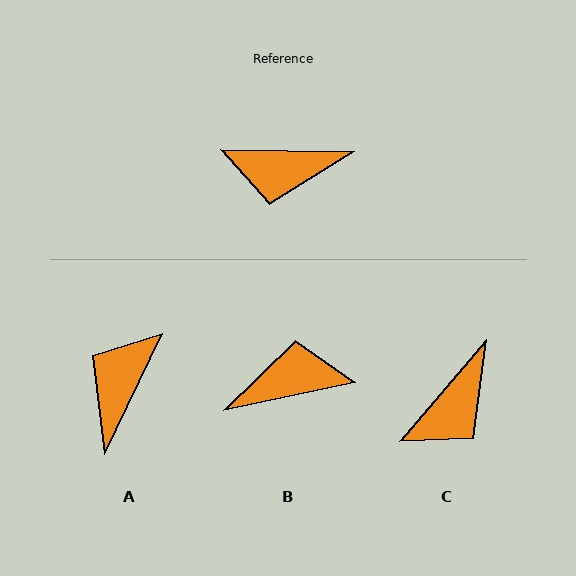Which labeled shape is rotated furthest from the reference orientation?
B, about 167 degrees away.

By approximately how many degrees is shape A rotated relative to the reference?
Approximately 115 degrees clockwise.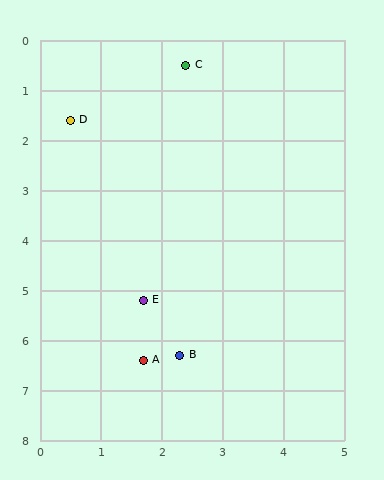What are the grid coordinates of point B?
Point B is at approximately (2.3, 6.3).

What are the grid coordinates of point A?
Point A is at approximately (1.7, 6.4).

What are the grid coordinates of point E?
Point E is at approximately (1.7, 5.2).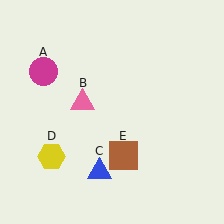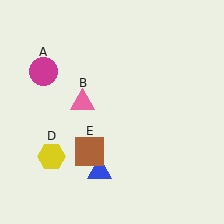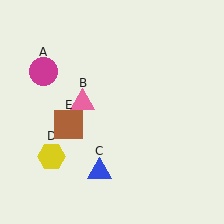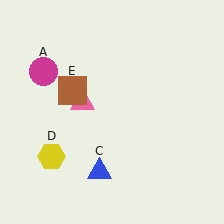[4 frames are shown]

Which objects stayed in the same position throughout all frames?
Magenta circle (object A) and pink triangle (object B) and blue triangle (object C) and yellow hexagon (object D) remained stationary.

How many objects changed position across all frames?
1 object changed position: brown square (object E).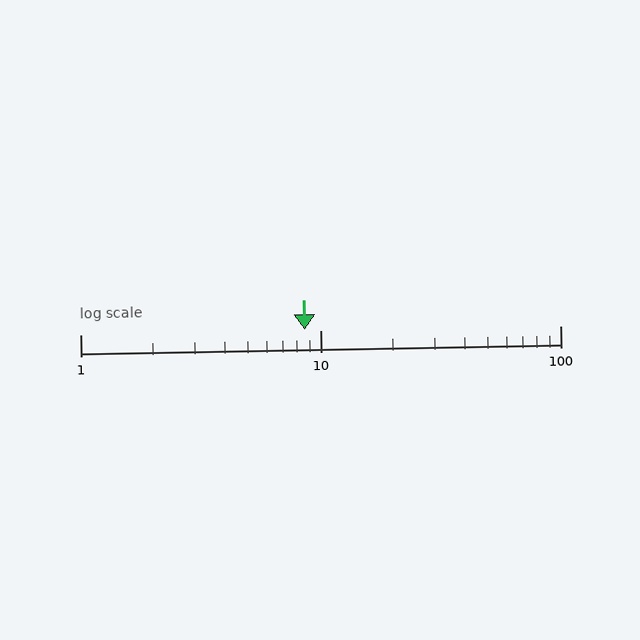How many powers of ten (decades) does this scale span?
The scale spans 2 decades, from 1 to 100.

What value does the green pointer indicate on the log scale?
The pointer indicates approximately 8.6.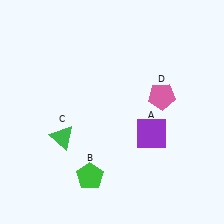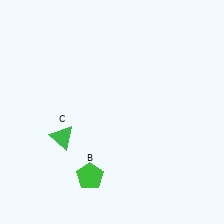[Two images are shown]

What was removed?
The purple square (A), the pink pentagon (D) were removed in Image 2.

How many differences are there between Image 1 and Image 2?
There are 2 differences between the two images.